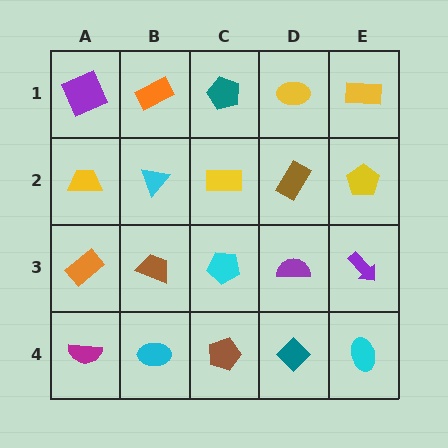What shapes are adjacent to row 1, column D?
A brown rectangle (row 2, column D), a teal pentagon (row 1, column C), a yellow rectangle (row 1, column E).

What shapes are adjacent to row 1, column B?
A cyan triangle (row 2, column B), a purple square (row 1, column A), a teal pentagon (row 1, column C).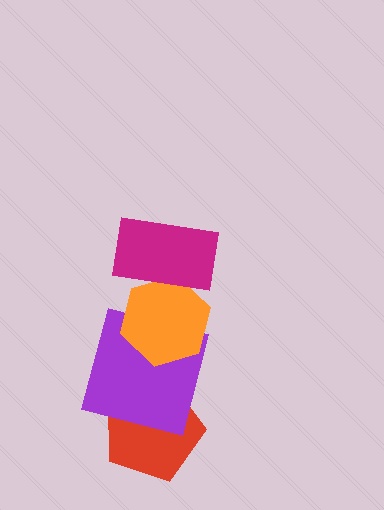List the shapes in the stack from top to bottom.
From top to bottom: the magenta rectangle, the orange hexagon, the purple square, the red pentagon.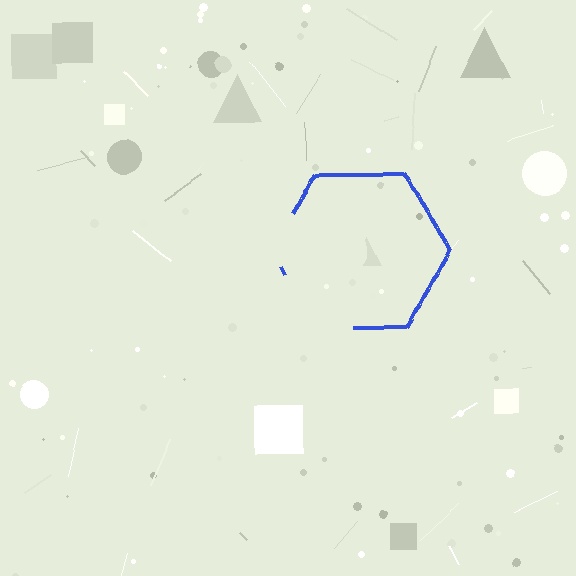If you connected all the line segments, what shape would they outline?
They would outline a hexagon.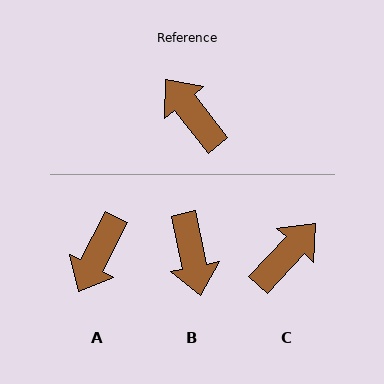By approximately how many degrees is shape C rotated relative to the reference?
Approximately 82 degrees clockwise.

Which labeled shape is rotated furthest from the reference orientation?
B, about 154 degrees away.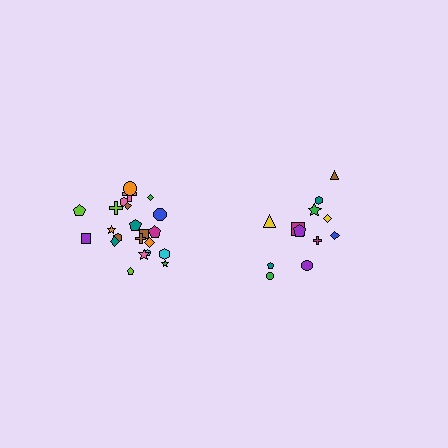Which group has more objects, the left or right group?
The left group.